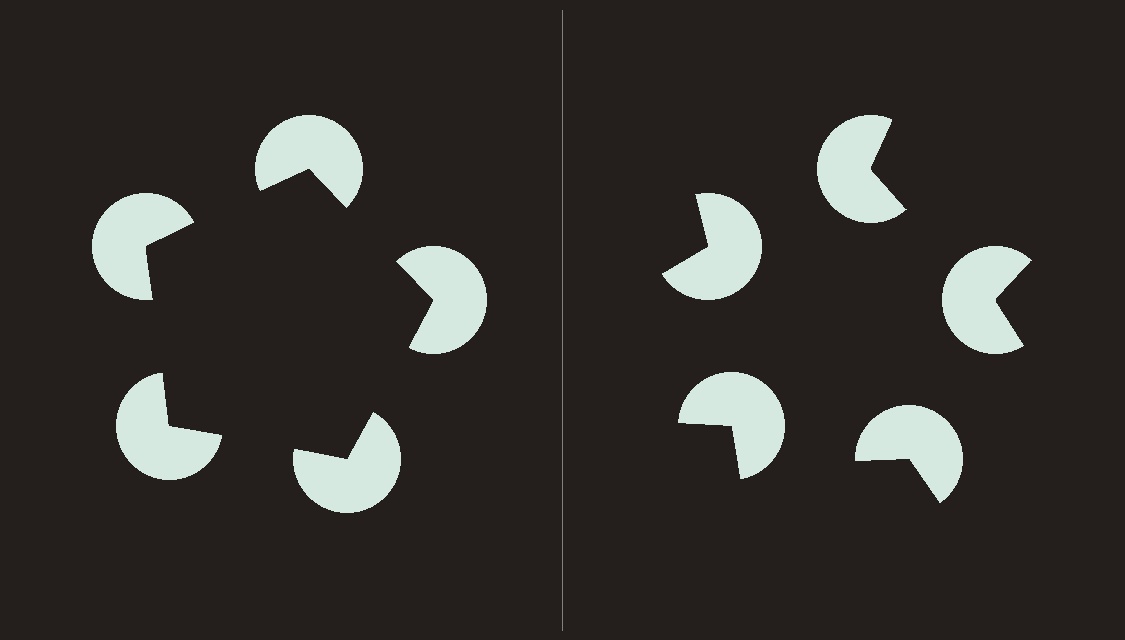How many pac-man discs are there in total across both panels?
10 — 5 on each side.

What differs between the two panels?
The pac-man discs are positioned identically on both sides; only the wedge orientations differ. On the left they align to a pentagon; on the right they are misaligned.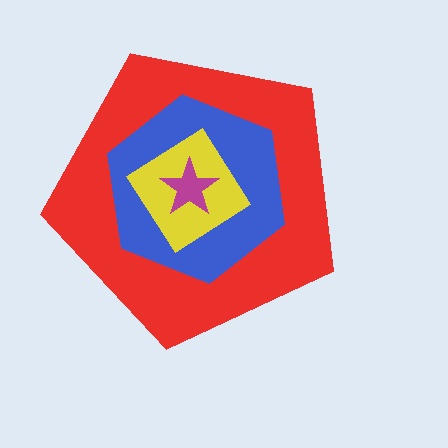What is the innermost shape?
The magenta star.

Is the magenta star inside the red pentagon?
Yes.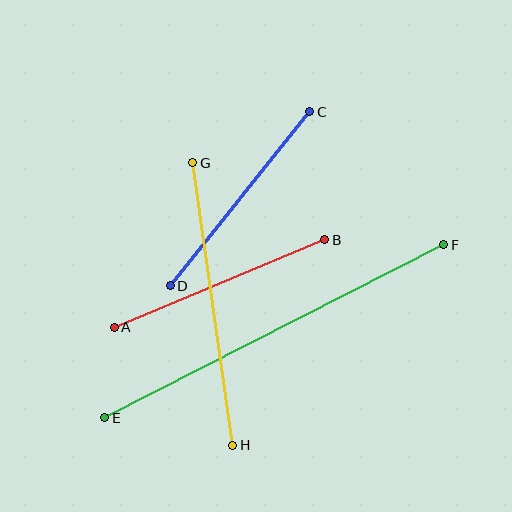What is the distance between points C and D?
The distance is approximately 223 pixels.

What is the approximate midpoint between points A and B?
The midpoint is at approximately (220, 283) pixels.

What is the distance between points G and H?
The distance is approximately 285 pixels.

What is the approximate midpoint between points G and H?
The midpoint is at approximately (213, 304) pixels.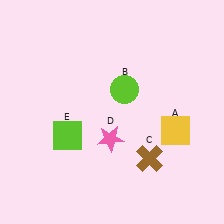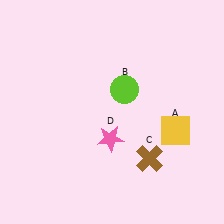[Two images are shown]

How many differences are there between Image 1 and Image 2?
There is 1 difference between the two images.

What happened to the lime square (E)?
The lime square (E) was removed in Image 2. It was in the bottom-left area of Image 1.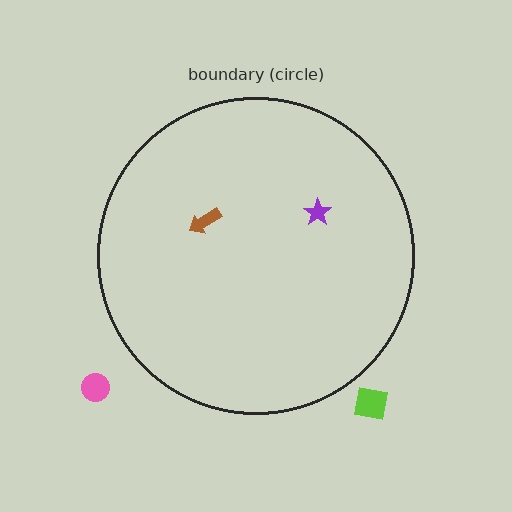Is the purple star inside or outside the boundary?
Inside.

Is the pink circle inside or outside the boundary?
Outside.